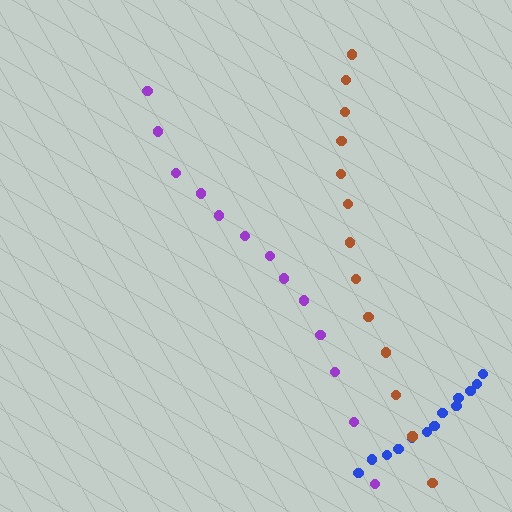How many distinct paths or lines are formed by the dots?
There are 3 distinct paths.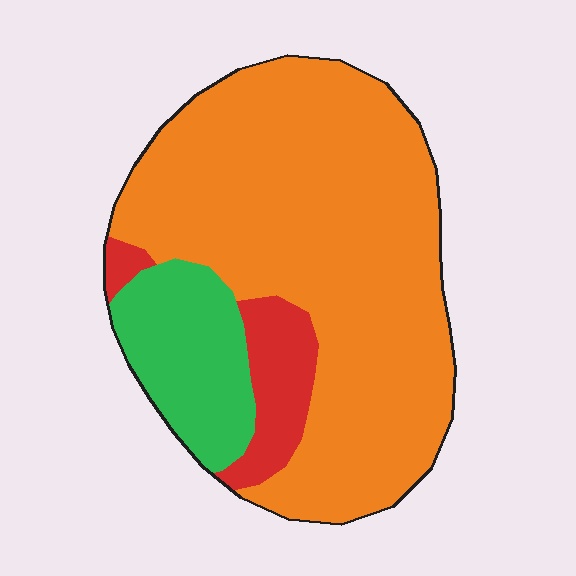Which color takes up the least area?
Red, at roughly 10%.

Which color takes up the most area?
Orange, at roughly 75%.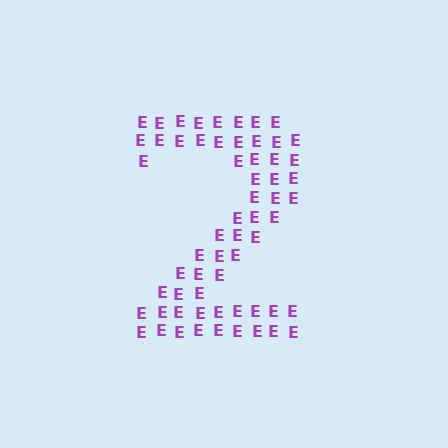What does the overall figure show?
The overall figure shows the digit 2.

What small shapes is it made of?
It is made of small letter E's.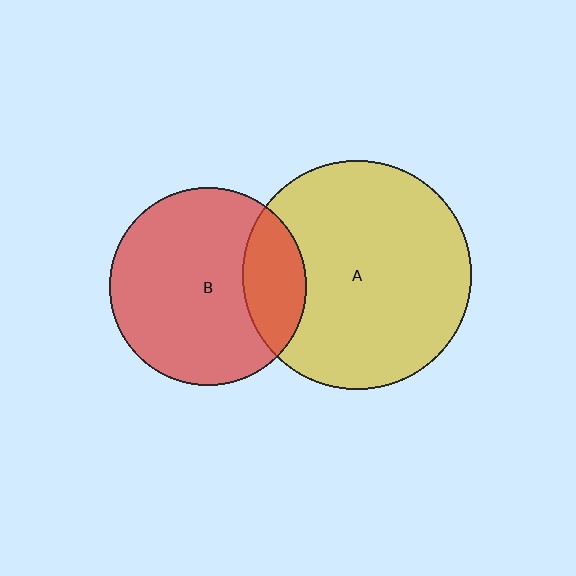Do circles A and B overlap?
Yes.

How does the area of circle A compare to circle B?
Approximately 1.3 times.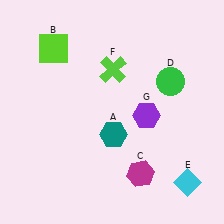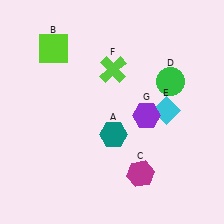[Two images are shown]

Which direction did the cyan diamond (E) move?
The cyan diamond (E) moved up.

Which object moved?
The cyan diamond (E) moved up.